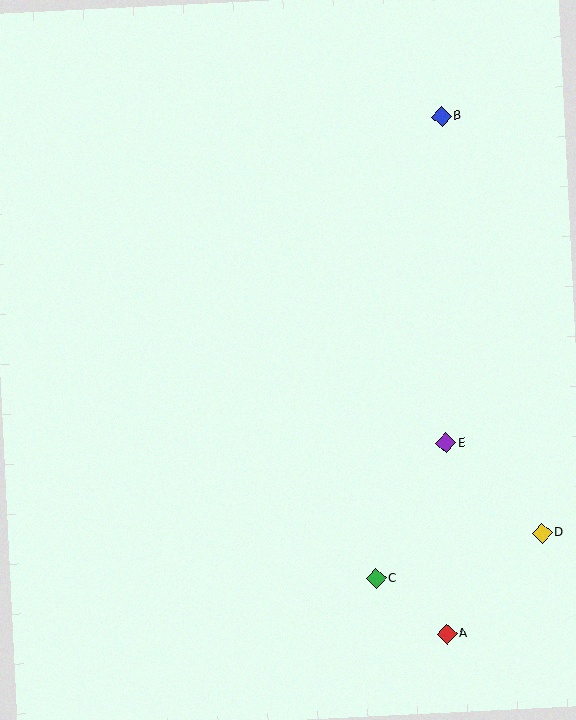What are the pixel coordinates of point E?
Point E is at (446, 443).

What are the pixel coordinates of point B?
Point B is at (442, 117).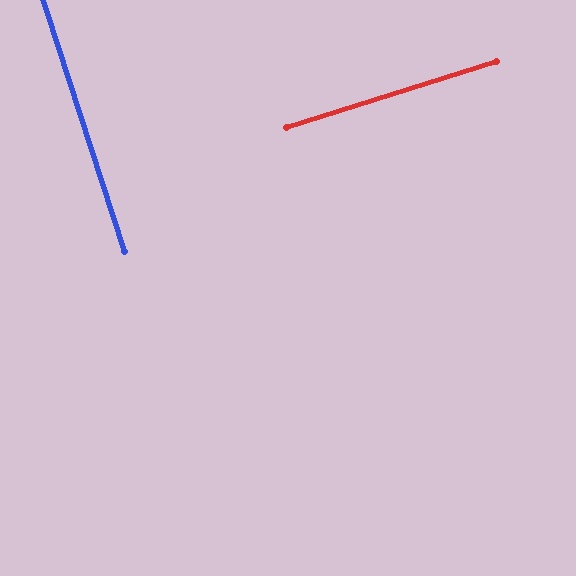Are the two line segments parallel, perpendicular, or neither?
Perpendicular — they meet at approximately 90°.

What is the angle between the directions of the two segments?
Approximately 90 degrees.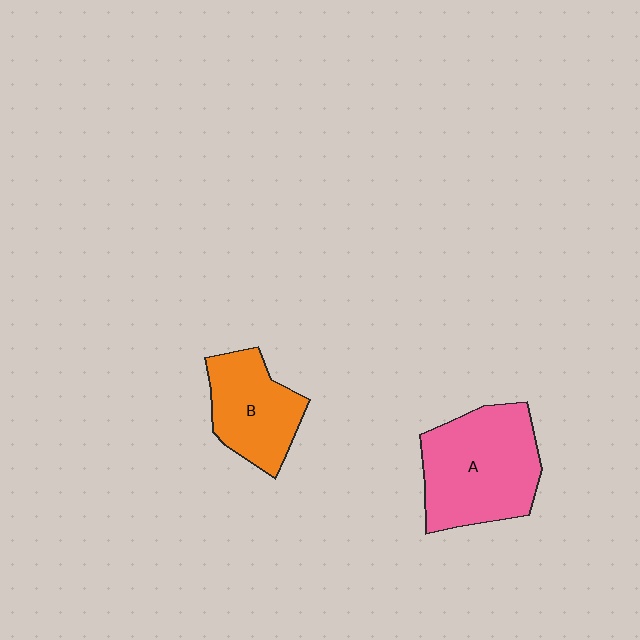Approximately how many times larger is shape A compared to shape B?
Approximately 1.5 times.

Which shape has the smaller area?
Shape B (orange).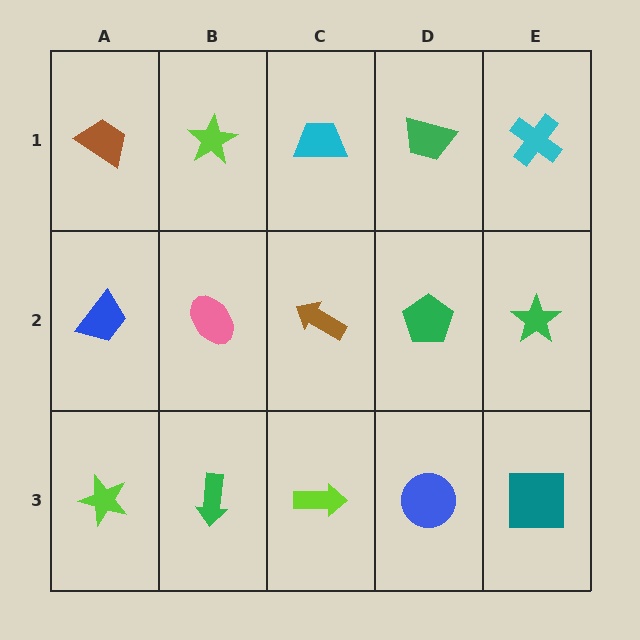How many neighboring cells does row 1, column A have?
2.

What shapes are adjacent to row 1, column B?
A pink ellipse (row 2, column B), a brown trapezoid (row 1, column A), a cyan trapezoid (row 1, column C).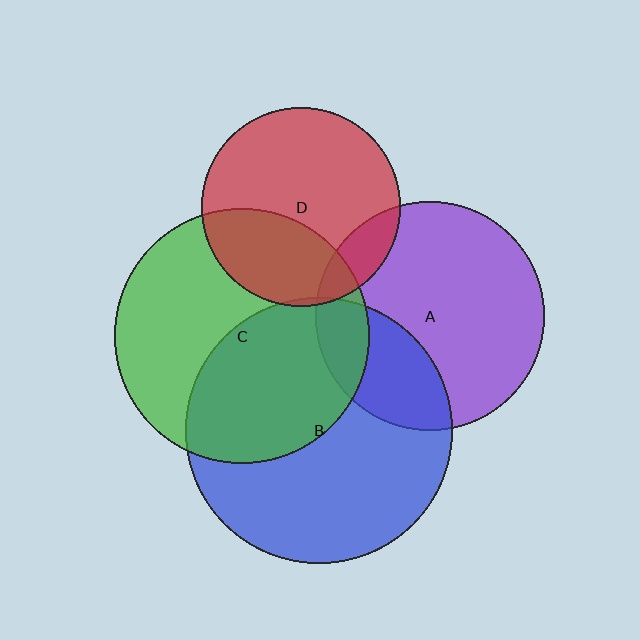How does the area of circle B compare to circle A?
Approximately 1.4 times.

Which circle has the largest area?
Circle B (blue).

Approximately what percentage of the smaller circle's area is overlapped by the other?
Approximately 5%.